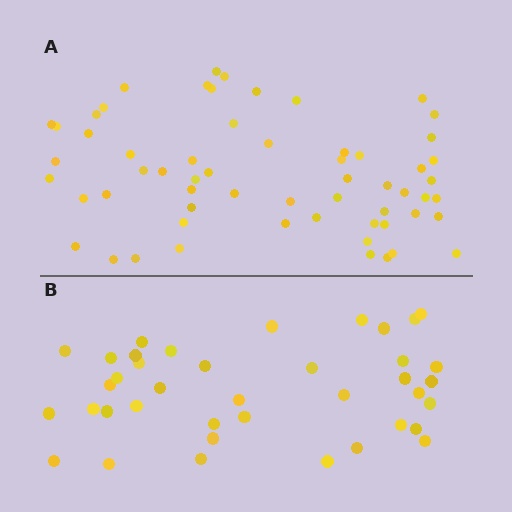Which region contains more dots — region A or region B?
Region A (the top region) has more dots.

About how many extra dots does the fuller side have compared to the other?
Region A has approximately 20 more dots than region B.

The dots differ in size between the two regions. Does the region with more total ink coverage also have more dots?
No. Region B has more total ink coverage because its dots are larger, but region A actually contains more individual dots. Total area can be misleading — the number of items is what matters here.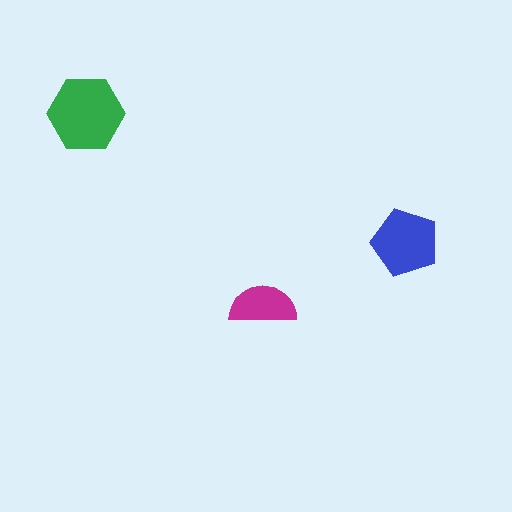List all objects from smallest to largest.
The magenta semicircle, the blue pentagon, the green hexagon.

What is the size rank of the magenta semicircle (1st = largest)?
3rd.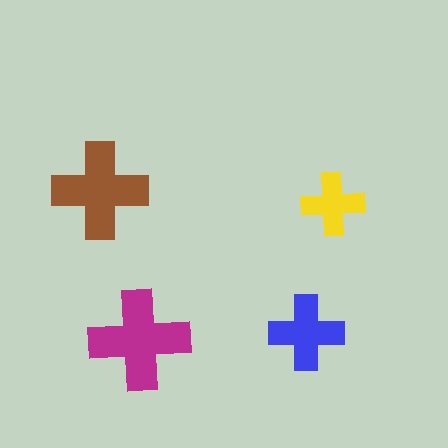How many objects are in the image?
There are 4 objects in the image.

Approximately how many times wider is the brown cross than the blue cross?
About 1.5 times wider.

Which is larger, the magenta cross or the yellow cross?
The magenta one.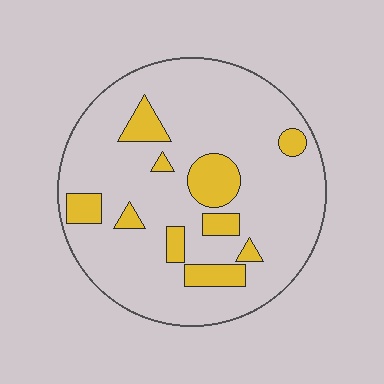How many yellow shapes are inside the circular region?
10.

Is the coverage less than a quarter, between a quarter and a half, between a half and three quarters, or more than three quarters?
Less than a quarter.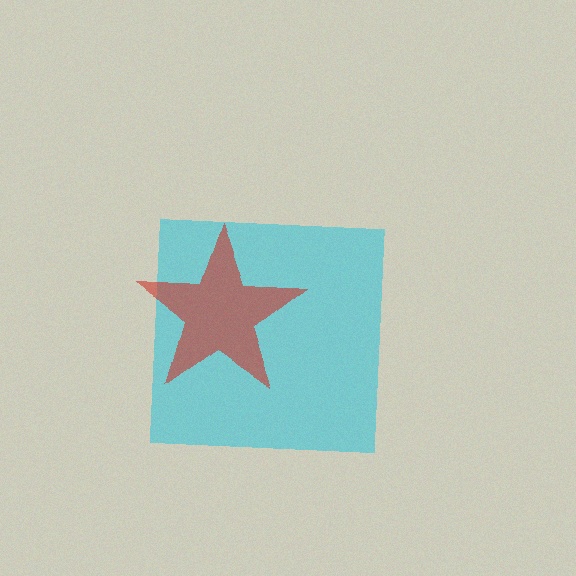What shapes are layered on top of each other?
The layered shapes are: a cyan square, a red star.